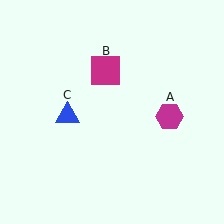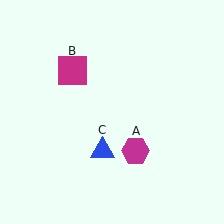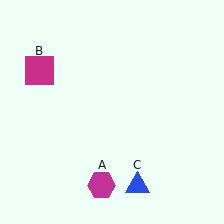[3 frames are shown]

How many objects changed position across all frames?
3 objects changed position: magenta hexagon (object A), magenta square (object B), blue triangle (object C).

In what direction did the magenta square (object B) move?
The magenta square (object B) moved left.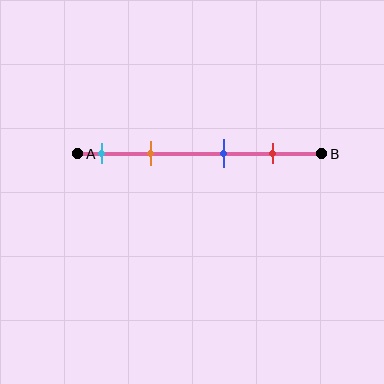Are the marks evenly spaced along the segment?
No, the marks are not evenly spaced.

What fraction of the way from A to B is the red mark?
The red mark is approximately 80% (0.8) of the way from A to B.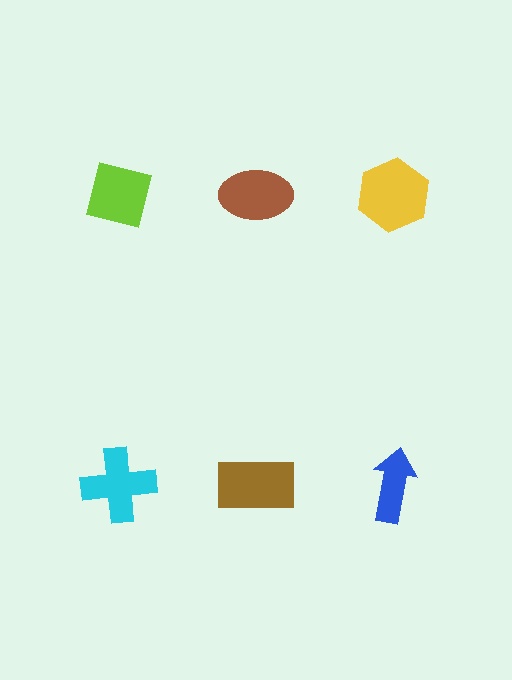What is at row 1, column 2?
A brown ellipse.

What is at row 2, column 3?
A blue arrow.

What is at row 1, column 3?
A yellow hexagon.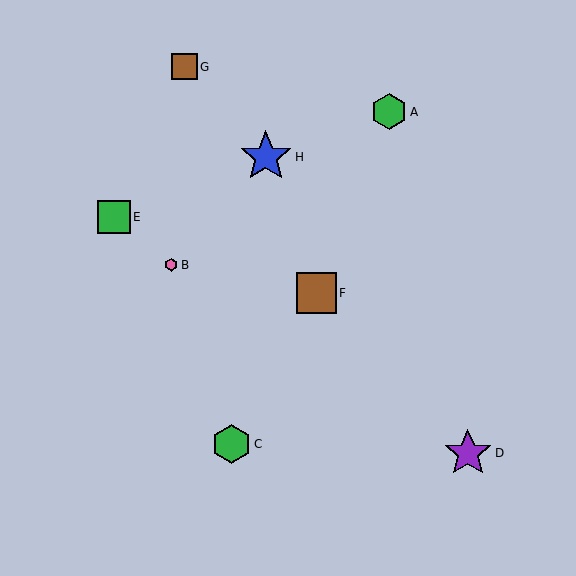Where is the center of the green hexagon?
The center of the green hexagon is at (389, 112).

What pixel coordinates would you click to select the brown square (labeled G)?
Click at (184, 67) to select the brown square G.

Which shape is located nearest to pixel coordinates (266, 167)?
The blue star (labeled H) at (266, 157) is nearest to that location.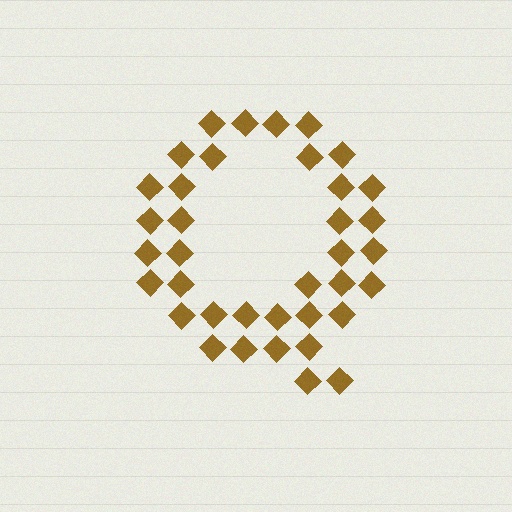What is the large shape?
The large shape is the letter Q.